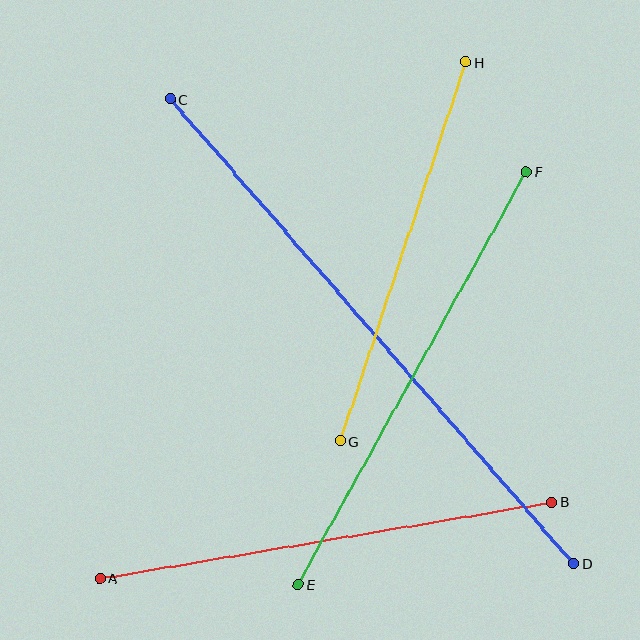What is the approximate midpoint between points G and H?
The midpoint is at approximately (403, 252) pixels.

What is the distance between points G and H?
The distance is approximately 399 pixels.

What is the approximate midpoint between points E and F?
The midpoint is at approximately (412, 378) pixels.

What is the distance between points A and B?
The distance is approximately 458 pixels.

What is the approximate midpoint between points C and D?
The midpoint is at approximately (372, 331) pixels.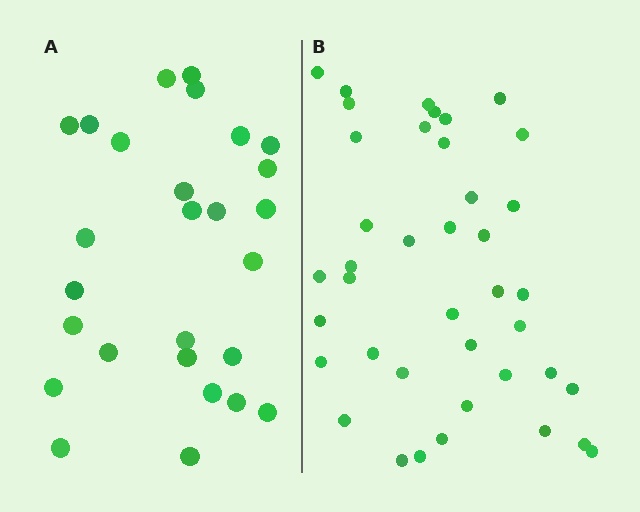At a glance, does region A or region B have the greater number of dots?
Region B (the right region) has more dots.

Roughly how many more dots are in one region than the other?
Region B has approximately 15 more dots than region A.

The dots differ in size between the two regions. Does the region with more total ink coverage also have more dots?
No. Region A has more total ink coverage because its dots are larger, but region B actually contains more individual dots. Total area can be misleading — the number of items is what matters here.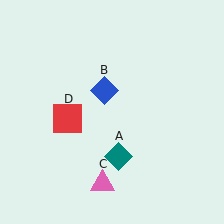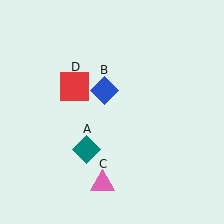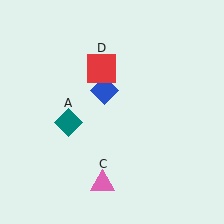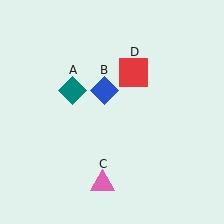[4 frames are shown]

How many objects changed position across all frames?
2 objects changed position: teal diamond (object A), red square (object D).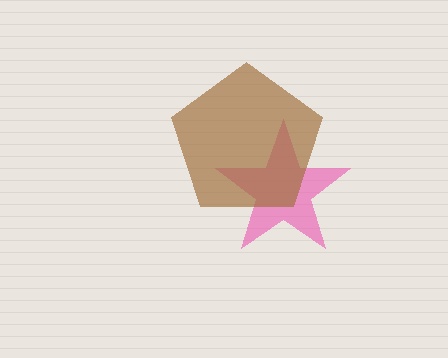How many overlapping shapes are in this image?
There are 2 overlapping shapes in the image.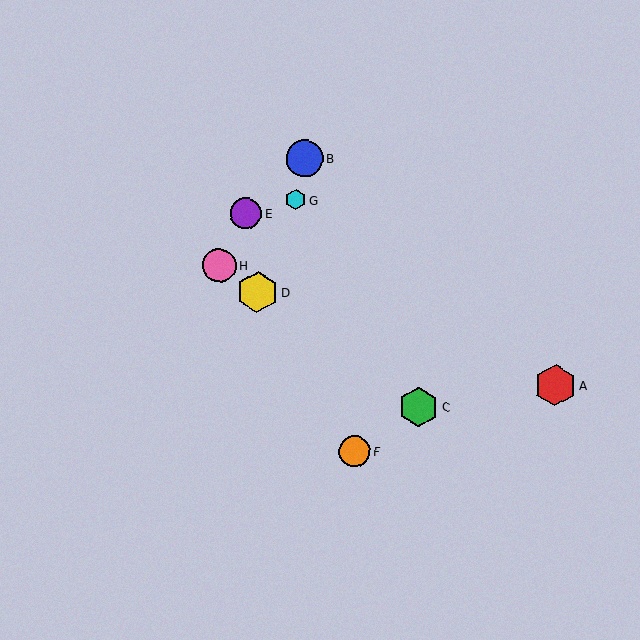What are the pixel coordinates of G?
Object G is at (296, 200).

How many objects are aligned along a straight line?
3 objects (C, D, H) are aligned along a straight line.